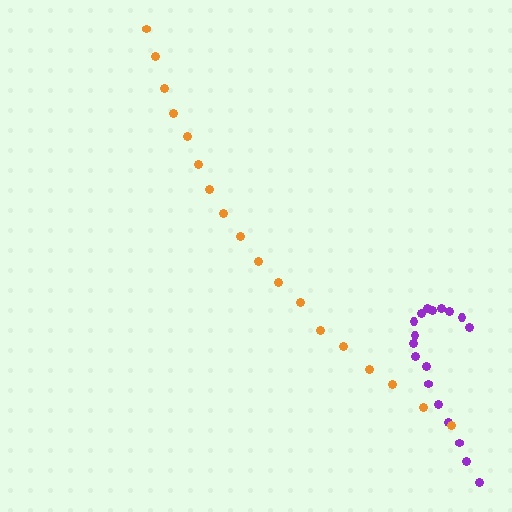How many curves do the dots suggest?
There are 2 distinct paths.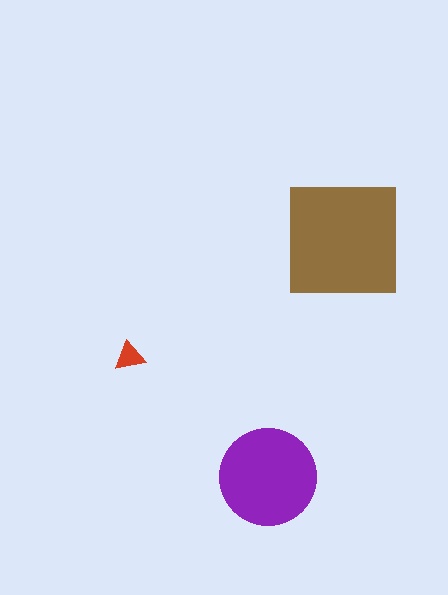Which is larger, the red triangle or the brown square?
The brown square.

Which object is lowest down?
The purple circle is bottommost.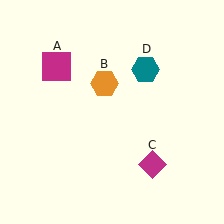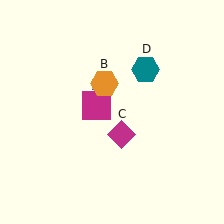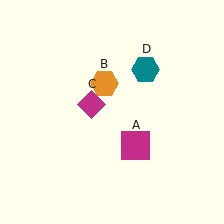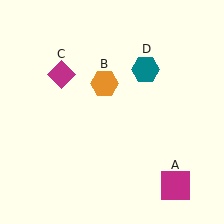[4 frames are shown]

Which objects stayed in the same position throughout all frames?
Orange hexagon (object B) and teal hexagon (object D) remained stationary.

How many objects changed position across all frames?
2 objects changed position: magenta square (object A), magenta diamond (object C).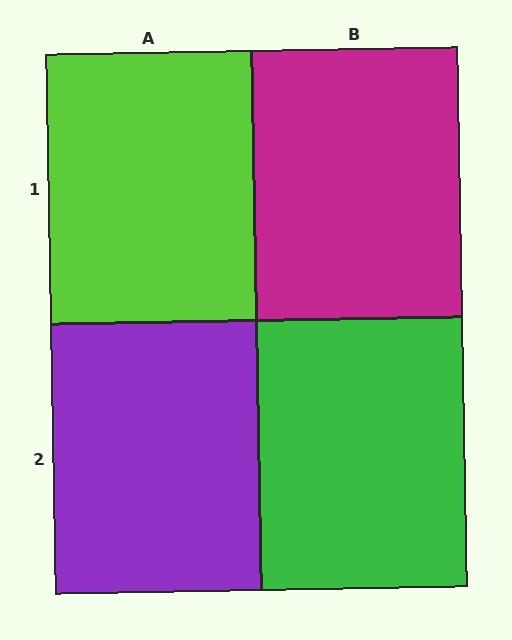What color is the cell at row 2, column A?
Purple.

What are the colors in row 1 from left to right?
Lime, magenta.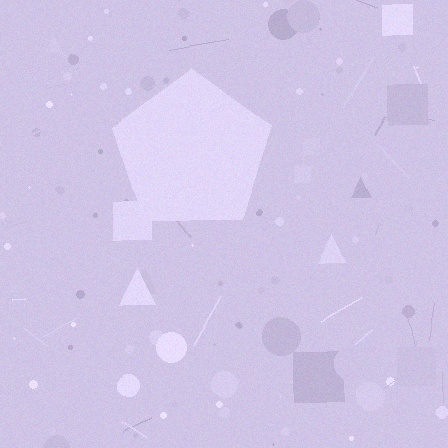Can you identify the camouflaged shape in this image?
The camouflaged shape is a pentagon.